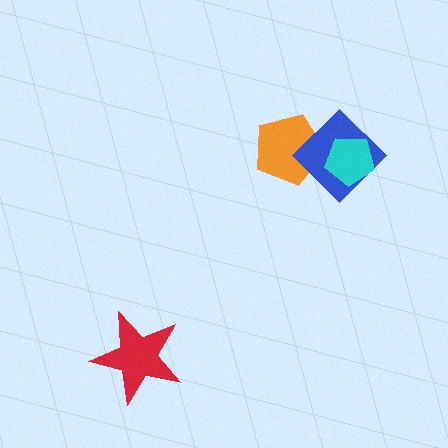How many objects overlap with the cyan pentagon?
1 object overlaps with the cyan pentagon.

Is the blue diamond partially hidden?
Yes, it is partially covered by another shape.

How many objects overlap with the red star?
0 objects overlap with the red star.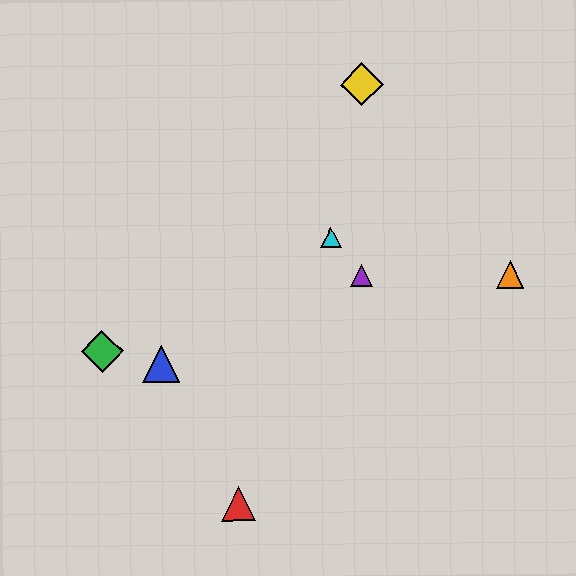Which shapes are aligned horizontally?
The purple triangle, the orange triangle are aligned horizontally.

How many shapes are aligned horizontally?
2 shapes (the purple triangle, the orange triangle) are aligned horizontally.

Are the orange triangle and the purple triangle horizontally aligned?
Yes, both are at y≈274.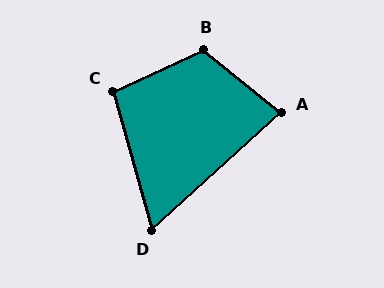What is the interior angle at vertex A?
Approximately 81 degrees (acute).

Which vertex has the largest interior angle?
B, at approximately 117 degrees.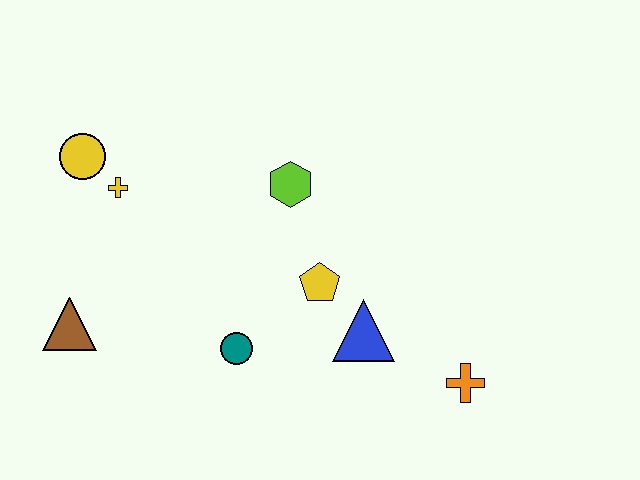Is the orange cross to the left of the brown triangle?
No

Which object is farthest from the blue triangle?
The yellow circle is farthest from the blue triangle.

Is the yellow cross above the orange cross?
Yes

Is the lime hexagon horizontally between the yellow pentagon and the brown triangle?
Yes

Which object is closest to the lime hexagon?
The yellow pentagon is closest to the lime hexagon.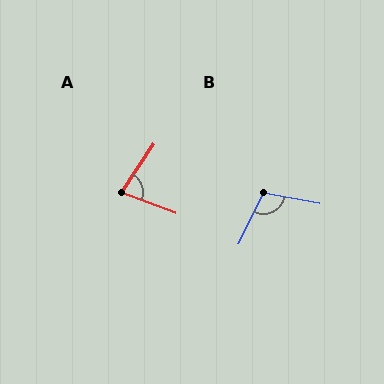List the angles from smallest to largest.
A (77°), B (106°).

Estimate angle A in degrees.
Approximately 77 degrees.